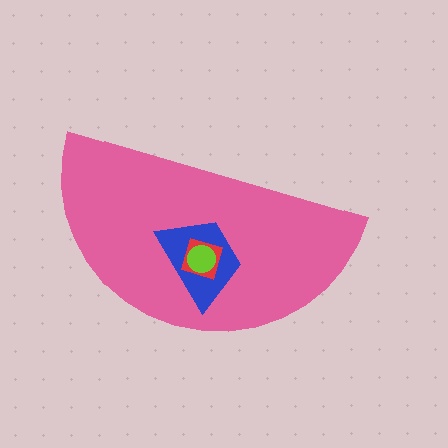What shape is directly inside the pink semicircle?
The blue trapezoid.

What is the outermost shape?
The pink semicircle.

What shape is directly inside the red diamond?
The lime circle.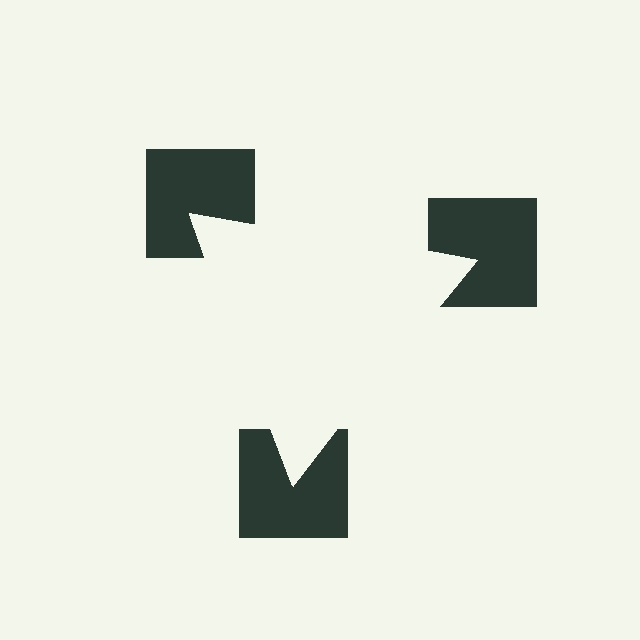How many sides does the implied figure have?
3 sides.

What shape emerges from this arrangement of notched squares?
An illusory triangle — its edges are inferred from the aligned wedge cuts in the notched squares, not physically drawn.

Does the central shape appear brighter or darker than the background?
It typically appears slightly brighter than the background, even though no actual brightness change is drawn.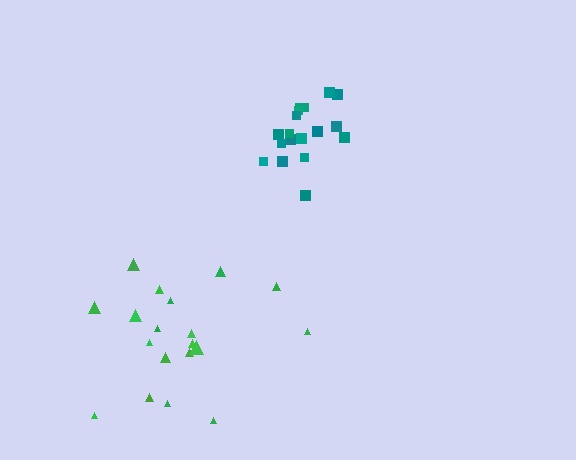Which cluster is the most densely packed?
Teal.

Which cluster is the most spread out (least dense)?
Green.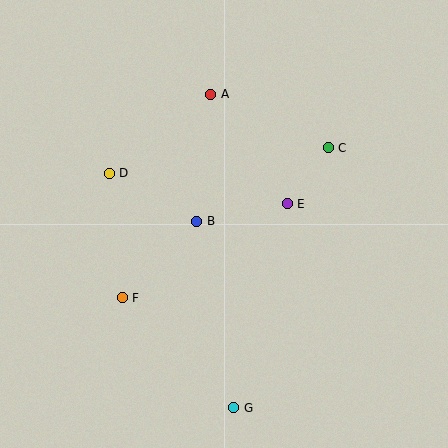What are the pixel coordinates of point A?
Point A is at (211, 94).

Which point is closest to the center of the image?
Point B at (197, 221) is closest to the center.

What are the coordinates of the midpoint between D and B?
The midpoint between D and B is at (153, 197).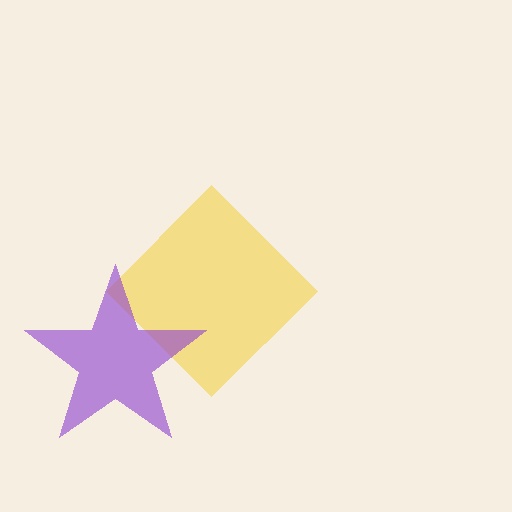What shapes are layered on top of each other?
The layered shapes are: a yellow diamond, a purple star.